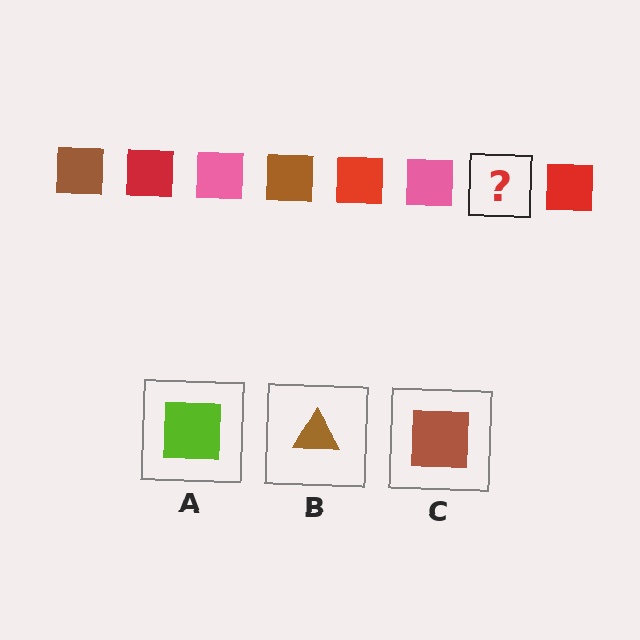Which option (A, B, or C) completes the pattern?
C.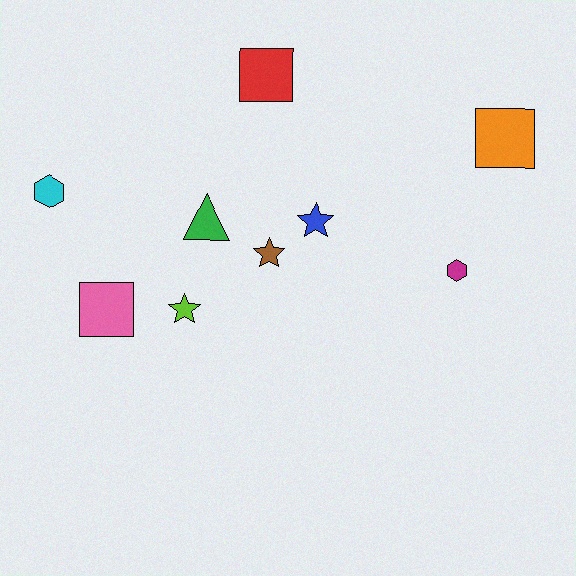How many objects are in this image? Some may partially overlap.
There are 9 objects.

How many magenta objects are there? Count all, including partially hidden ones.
There is 1 magenta object.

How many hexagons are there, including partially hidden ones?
There are 2 hexagons.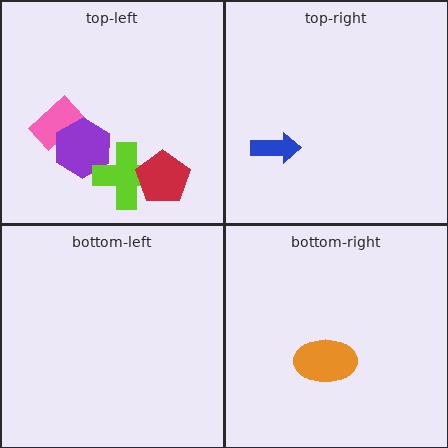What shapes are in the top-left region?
The pink rectangle, the purple hexagon, the lime cross, the red pentagon.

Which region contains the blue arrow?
The top-right region.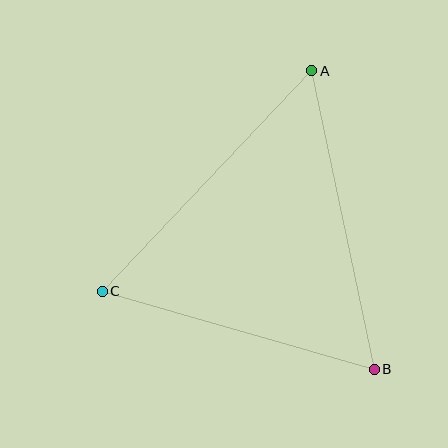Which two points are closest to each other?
Points B and C are closest to each other.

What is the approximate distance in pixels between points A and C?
The distance between A and C is approximately 304 pixels.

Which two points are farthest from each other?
Points A and B are farthest from each other.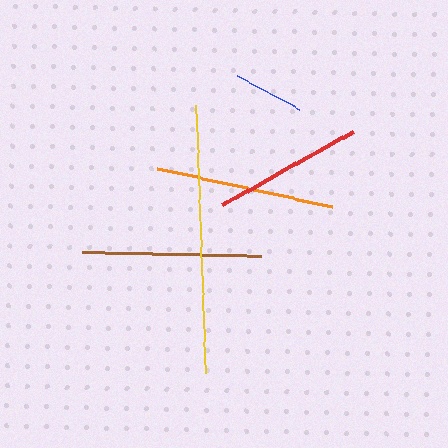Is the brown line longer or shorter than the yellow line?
The yellow line is longer than the brown line.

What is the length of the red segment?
The red segment is approximately 150 pixels long.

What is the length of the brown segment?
The brown segment is approximately 179 pixels long.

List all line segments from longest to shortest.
From longest to shortest: yellow, orange, brown, red, blue.